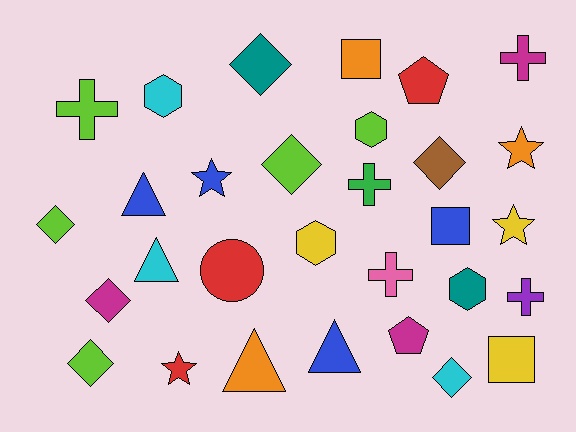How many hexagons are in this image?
There are 4 hexagons.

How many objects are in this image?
There are 30 objects.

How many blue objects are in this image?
There are 4 blue objects.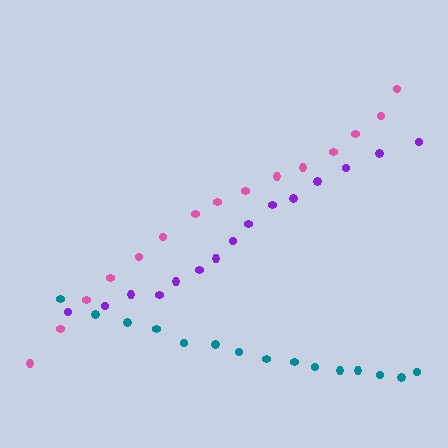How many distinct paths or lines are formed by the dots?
There are 3 distinct paths.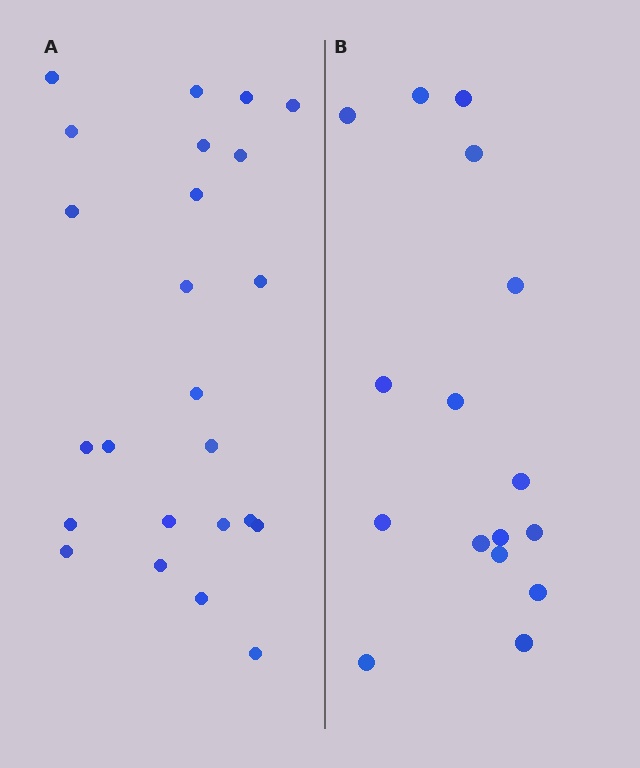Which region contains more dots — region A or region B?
Region A (the left region) has more dots.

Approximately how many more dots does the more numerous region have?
Region A has roughly 8 or so more dots than region B.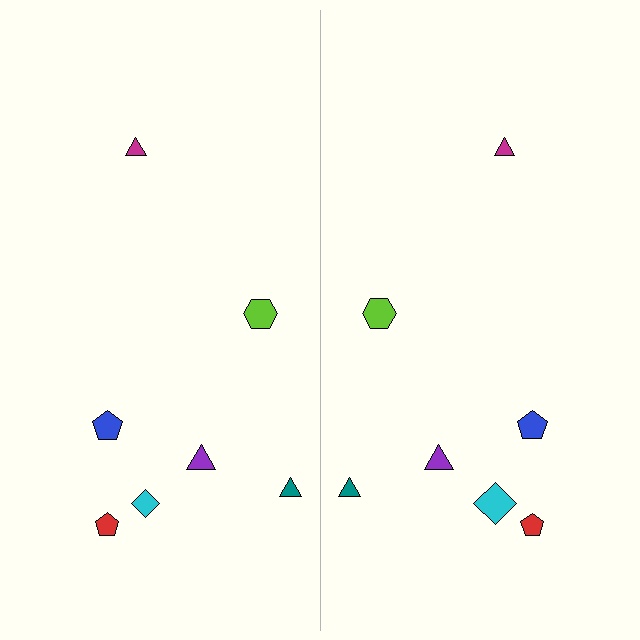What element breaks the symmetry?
The cyan diamond on the right side has a different size than its mirror counterpart.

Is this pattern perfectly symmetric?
No, the pattern is not perfectly symmetric. The cyan diamond on the right side has a different size than its mirror counterpart.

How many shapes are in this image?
There are 14 shapes in this image.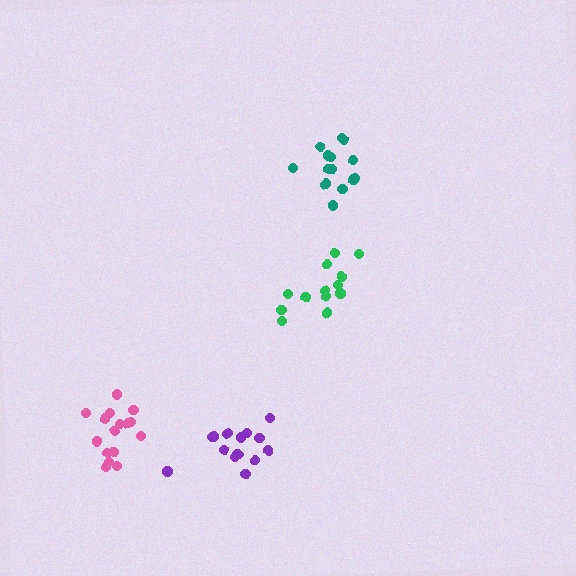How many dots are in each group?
Group 1: 14 dots, Group 2: 16 dots, Group 3: 15 dots, Group 4: 13 dots (58 total).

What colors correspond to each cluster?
The clusters are colored: purple, pink, teal, green.